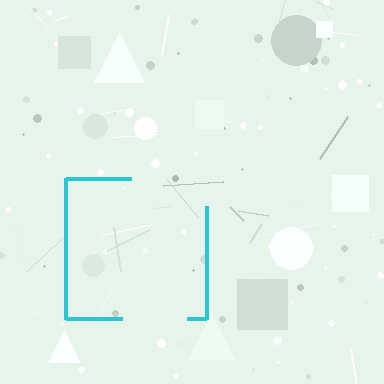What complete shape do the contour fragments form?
The contour fragments form a square.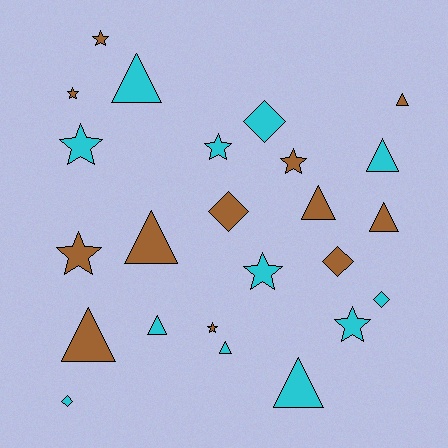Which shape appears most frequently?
Triangle, with 10 objects.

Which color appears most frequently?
Cyan, with 12 objects.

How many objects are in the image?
There are 24 objects.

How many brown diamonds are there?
There are 2 brown diamonds.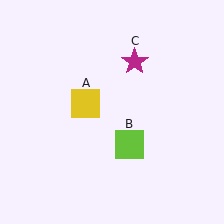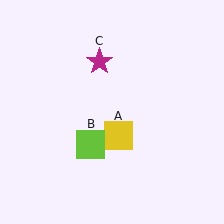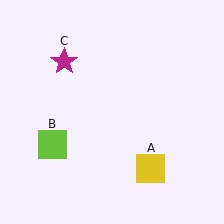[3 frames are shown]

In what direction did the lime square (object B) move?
The lime square (object B) moved left.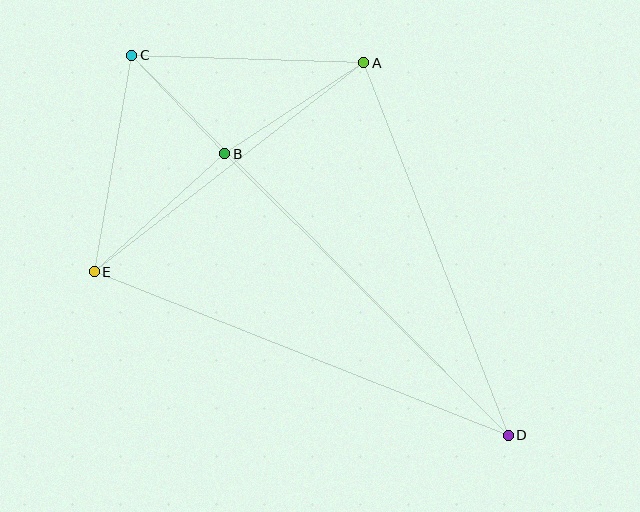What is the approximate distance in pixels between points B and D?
The distance between B and D is approximately 400 pixels.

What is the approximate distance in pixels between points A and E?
The distance between A and E is approximately 341 pixels.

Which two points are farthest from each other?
Points C and D are farthest from each other.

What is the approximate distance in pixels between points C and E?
The distance between C and E is approximately 220 pixels.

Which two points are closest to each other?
Points B and C are closest to each other.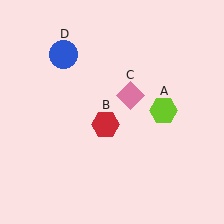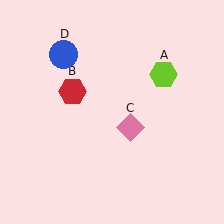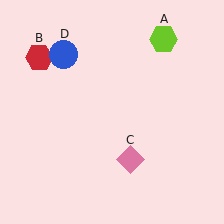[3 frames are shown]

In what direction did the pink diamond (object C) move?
The pink diamond (object C) moved down.